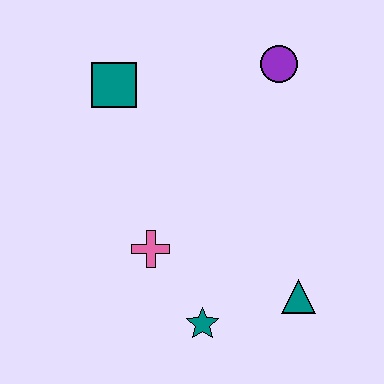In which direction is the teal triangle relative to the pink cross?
The teal triangle is to the right of the pink cross.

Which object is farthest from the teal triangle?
The teal square is farthest from the teal triangle.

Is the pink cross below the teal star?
No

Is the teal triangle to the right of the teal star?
Yes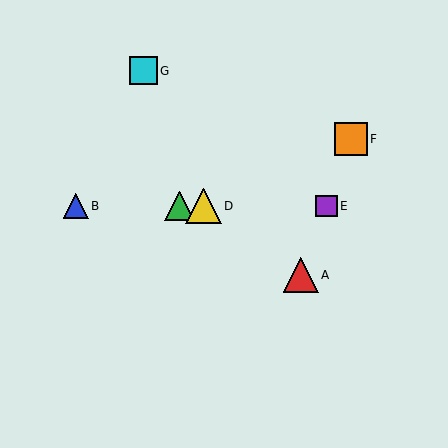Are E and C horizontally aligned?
Yes, both are at y≈206.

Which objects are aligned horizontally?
Objects B, C, D, E are aligned horizontally.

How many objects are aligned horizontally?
4 objects (B, C, D, E) are aligned horizontally.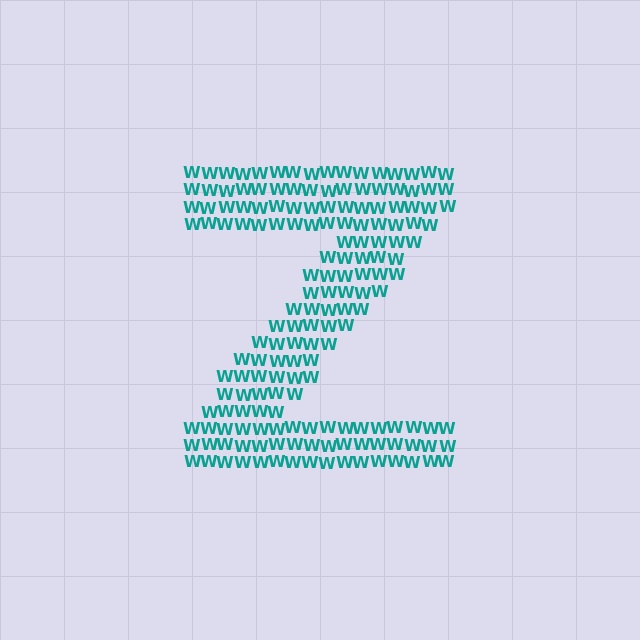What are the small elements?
The small elements are letter W's.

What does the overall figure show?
The overall figure shows the letter Z.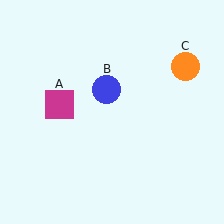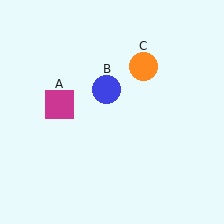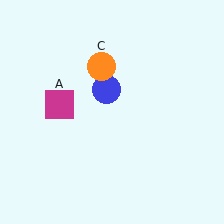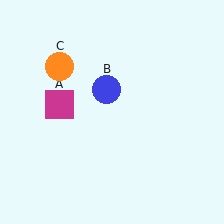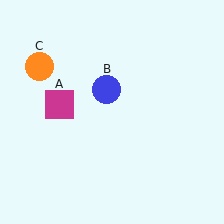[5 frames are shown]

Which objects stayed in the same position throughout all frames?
Magenta square (object A) and blue circle (object B) remained stationary.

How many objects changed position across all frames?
1 object changed position: orange circle (object C).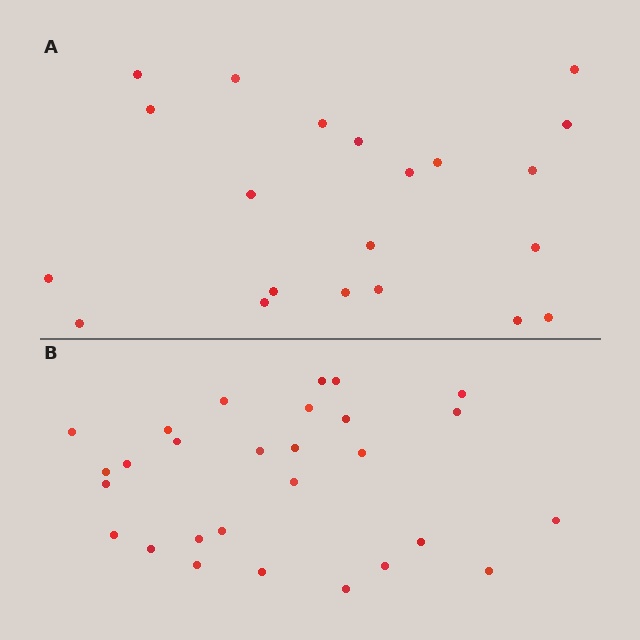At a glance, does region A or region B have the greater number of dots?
Region B (the bottom region) has more dots.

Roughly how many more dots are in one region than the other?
Region B has roughly 8 or so more dots than region A.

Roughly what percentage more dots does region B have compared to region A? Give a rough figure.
About 35% more.